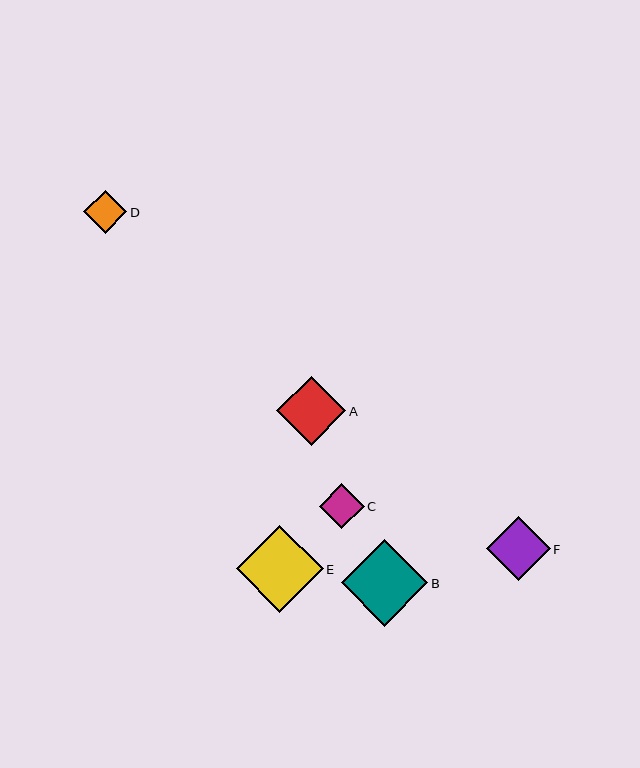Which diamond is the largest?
Diamond E is the largest with a size of approximately 87 pixels.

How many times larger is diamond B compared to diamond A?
Diamond B is approximately 1.2 times the size of diamond A.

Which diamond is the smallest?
Diamond D is the smallest with a size of approximately 43 pixels.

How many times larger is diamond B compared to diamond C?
Diamond B is approximately 1.9 times the size of diamond C.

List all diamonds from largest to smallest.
From largest to smallest: E, B, A, F, C, D.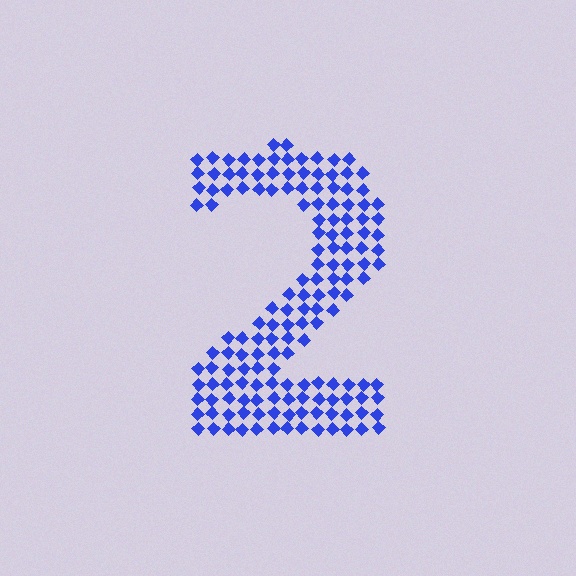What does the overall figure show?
The overall figure shows the digit 2.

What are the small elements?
The small elements are diamonds.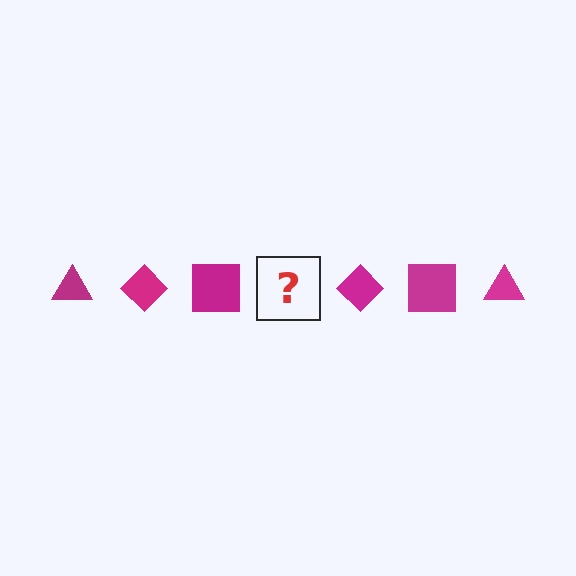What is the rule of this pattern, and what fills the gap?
The rule is that the pattern cycles through triangle, diamond, square shapes in magenta. The gap should be filled with a magenta triangle.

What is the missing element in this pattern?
The missing element is a magenta triangle.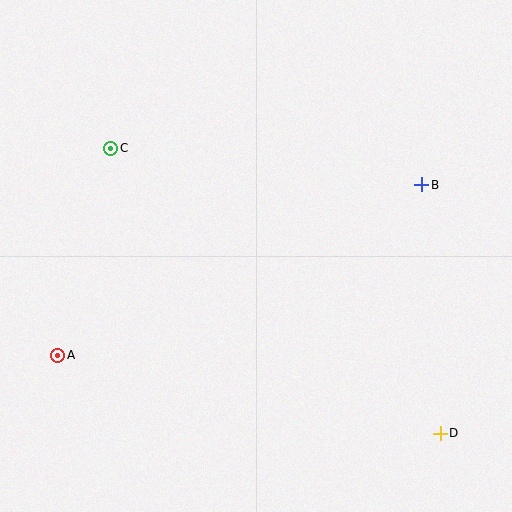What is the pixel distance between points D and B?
The distance between D and B is 249 pixels.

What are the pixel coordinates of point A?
Point A is at (58, 355).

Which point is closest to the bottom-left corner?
Point A is closest to the bottom-left corner.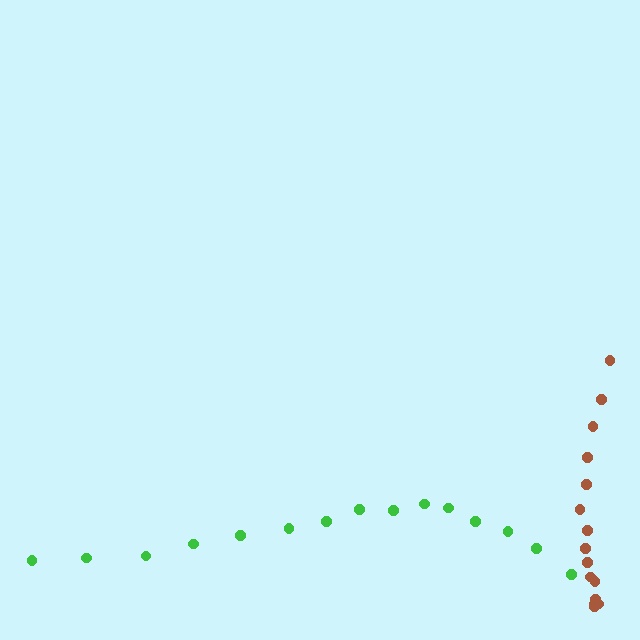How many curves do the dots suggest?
There are 2 distinct paths.